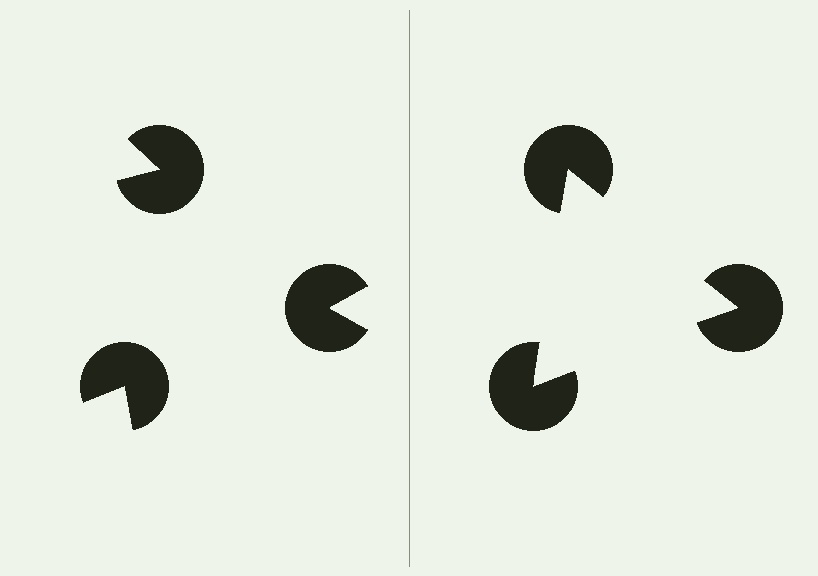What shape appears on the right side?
An illusory triangle.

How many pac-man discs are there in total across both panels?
6 — 3 on each side.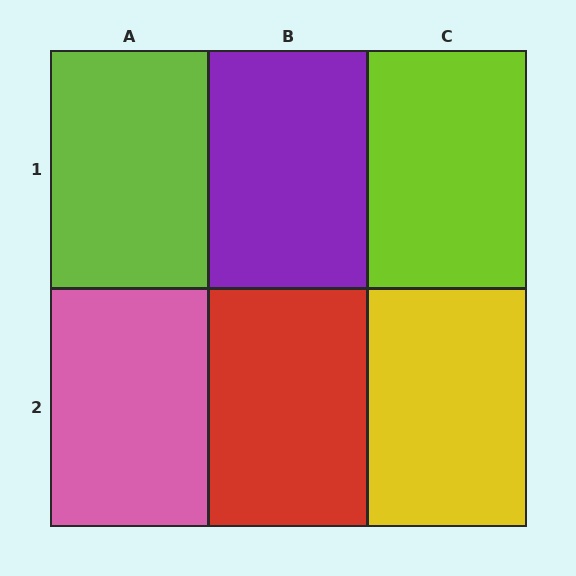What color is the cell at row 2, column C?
Yellow.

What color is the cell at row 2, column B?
Red.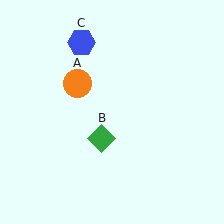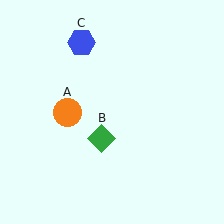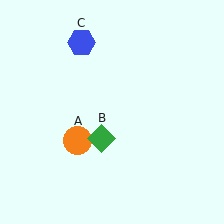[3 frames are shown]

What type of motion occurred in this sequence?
The orange circle (object A) rotated counterclockwise around the center of the scene.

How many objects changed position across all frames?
1 object changed position: orange circle (object A).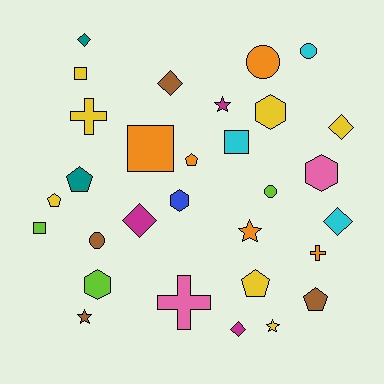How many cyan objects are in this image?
There are 3 cyan objects.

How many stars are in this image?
There are 4 stars.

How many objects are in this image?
There are 30 objects.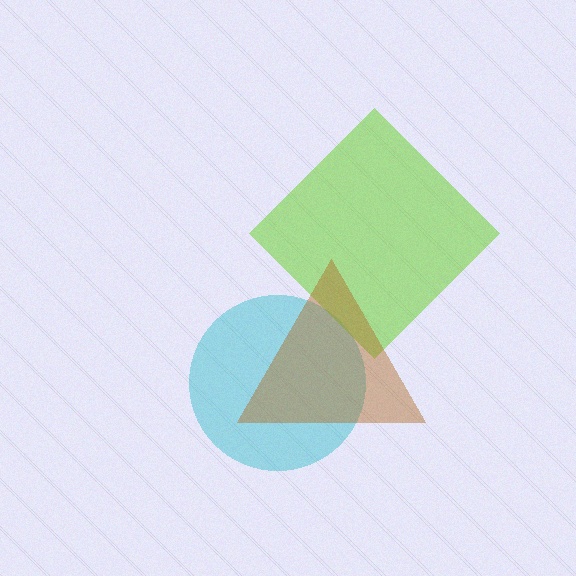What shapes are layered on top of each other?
The layered shapes are: a cyan circle, a lime diamond, a brown triangle.